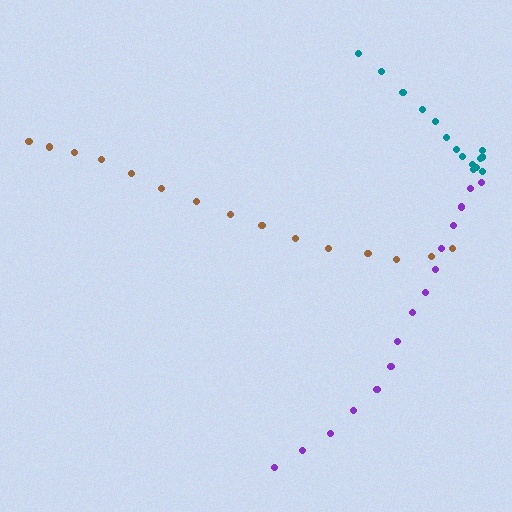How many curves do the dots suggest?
There are 3 distinct paths.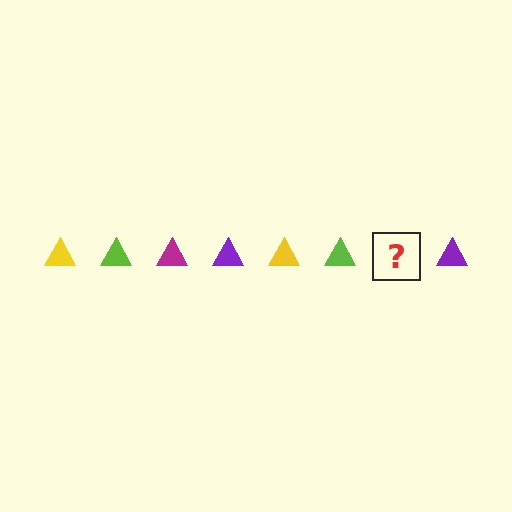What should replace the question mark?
The question mark should be replaced with a magenta triangle.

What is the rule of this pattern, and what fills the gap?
The rule is that the pattern cycles through yellow, lime, magenta, purple triangles. The gap should be filled with a magenta triangle.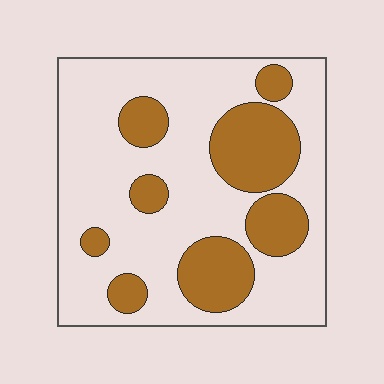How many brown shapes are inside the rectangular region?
8.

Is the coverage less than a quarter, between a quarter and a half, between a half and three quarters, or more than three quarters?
Between a quarter and a half.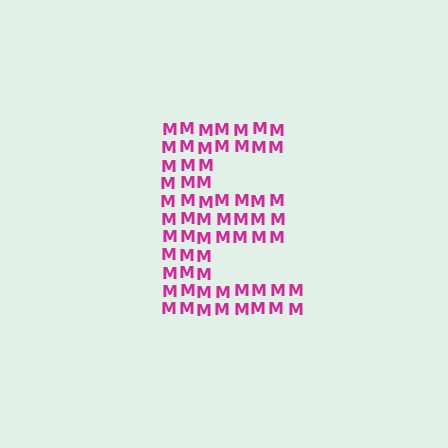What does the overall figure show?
The overall figure shows the letter E.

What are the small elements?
The small elements are letter M's.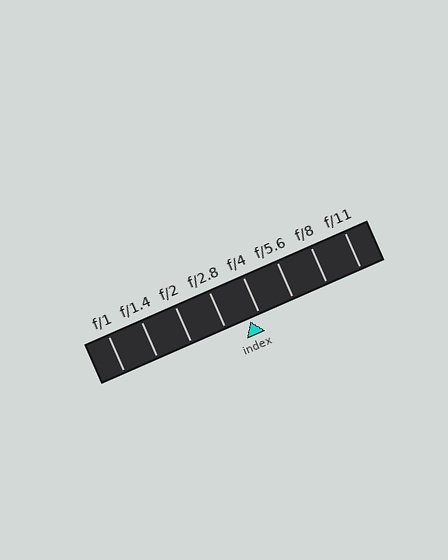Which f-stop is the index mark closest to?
The index mark is closest to f/4.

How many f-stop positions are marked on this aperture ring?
There are 8 f-stop positions marked.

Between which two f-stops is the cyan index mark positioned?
The index mark is between f/2.8 and f/4.